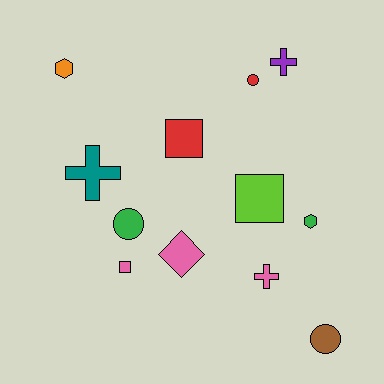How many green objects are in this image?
There are 2 green objects.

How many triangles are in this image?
There are no triangles.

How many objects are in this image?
There are 12 objects.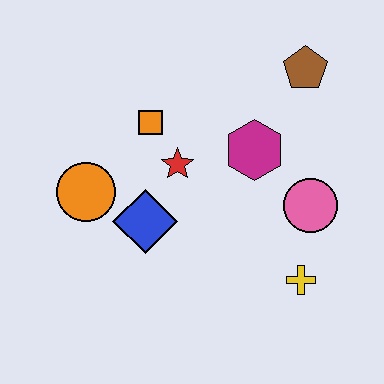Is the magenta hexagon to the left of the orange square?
No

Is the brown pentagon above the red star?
Yes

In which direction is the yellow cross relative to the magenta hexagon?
The yellow cross is below the magenta hexagon.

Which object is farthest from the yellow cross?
The orange circle is farthest from the yellow cross.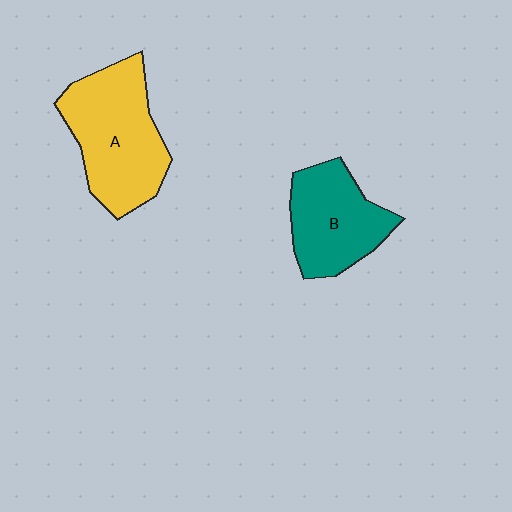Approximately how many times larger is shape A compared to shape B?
Approximately 1.3 times.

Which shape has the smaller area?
Shape B (teal).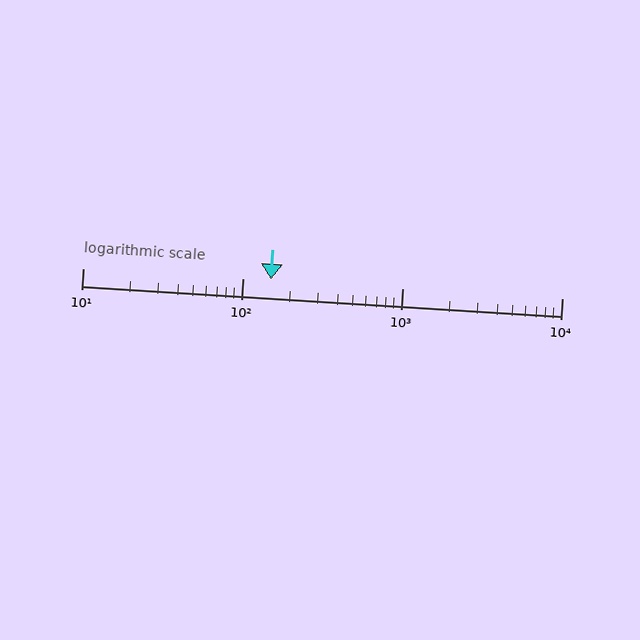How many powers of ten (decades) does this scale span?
The scale spans 3 decades, from 10 to 10000.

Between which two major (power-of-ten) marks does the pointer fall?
The pointer is between 100 and 1000.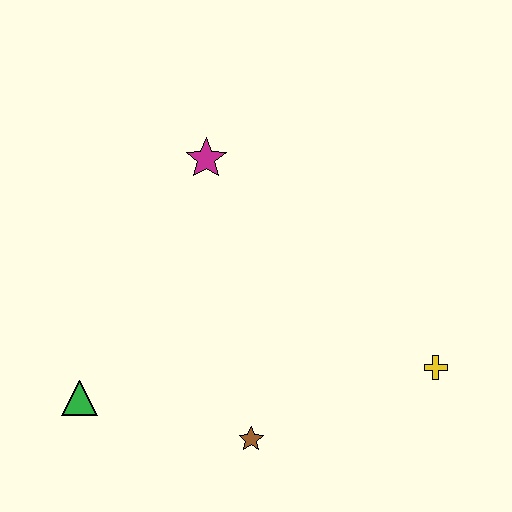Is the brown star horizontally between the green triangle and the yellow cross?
Yes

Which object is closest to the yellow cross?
The brown star is closest to the yellow cross.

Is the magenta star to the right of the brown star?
No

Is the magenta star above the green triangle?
Yes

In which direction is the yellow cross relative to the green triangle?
The yellow cross is to the right of the green triangle.